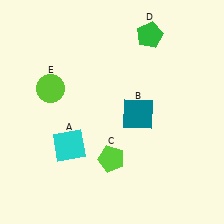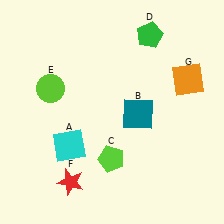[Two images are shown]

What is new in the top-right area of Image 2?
An orange square (G) was added in the top-right area of Image 2.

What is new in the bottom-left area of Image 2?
A red star (F) was added in the bottom-left area of Image 2.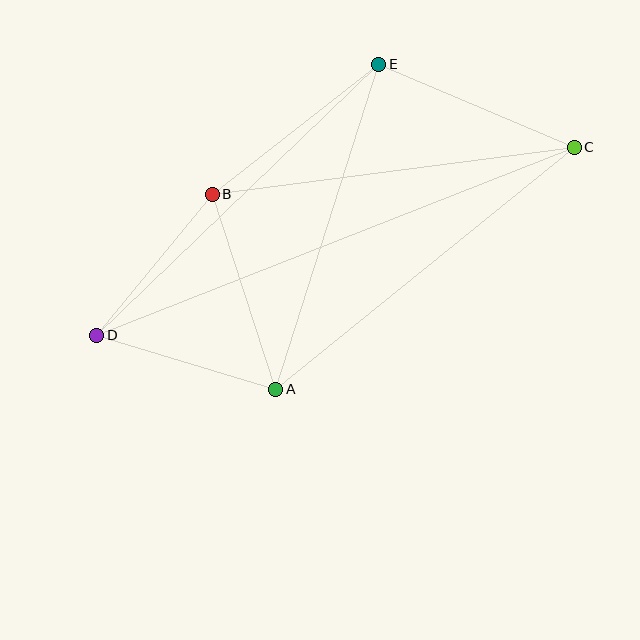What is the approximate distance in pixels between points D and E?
The distance between D and E is approximately 391 pixels.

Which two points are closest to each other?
Points B and D are closest to each other.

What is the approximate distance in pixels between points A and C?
The distance between A and C is approximately 384 pixels.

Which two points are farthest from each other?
Points C and D are farthest from each other.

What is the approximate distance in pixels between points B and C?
The distance between B and C is approximately 365 pixels.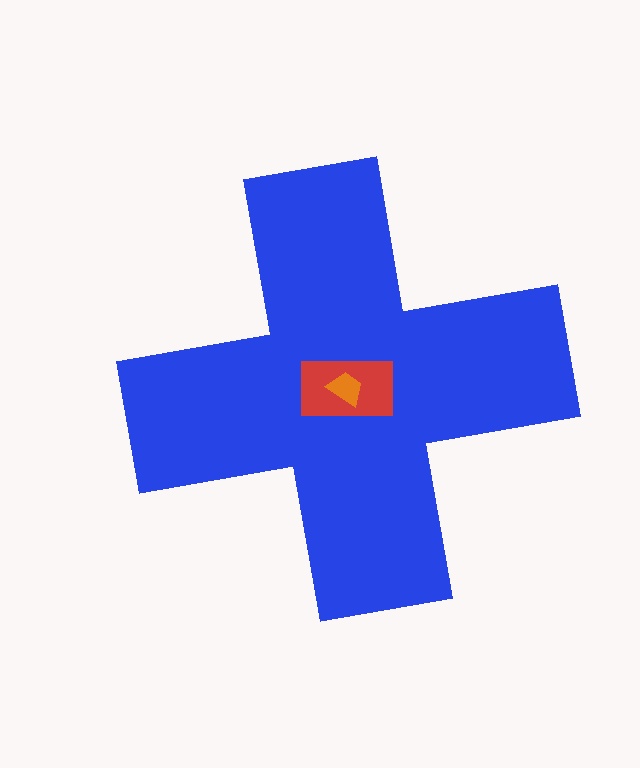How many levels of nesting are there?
3.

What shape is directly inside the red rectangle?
The orange trapezoid.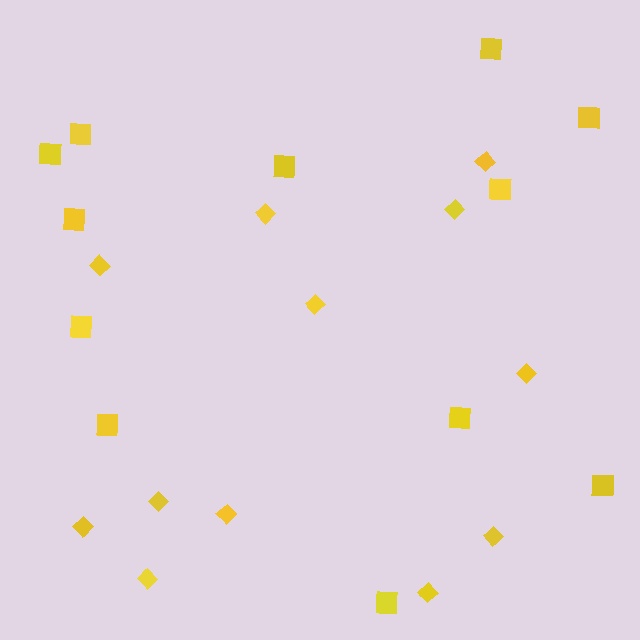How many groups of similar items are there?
There are 2 groups: one group of diamonds (12) and one group of squares (12).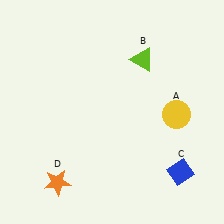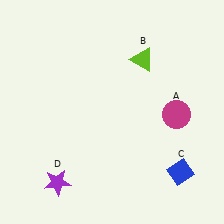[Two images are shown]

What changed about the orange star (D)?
In Image 1, D is orange. In Image 2, it changed to purple.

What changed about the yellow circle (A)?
In Image 1, A is yellow. In Image 2, it changed to magenta.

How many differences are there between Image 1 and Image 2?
There are 2 differences between the two images.